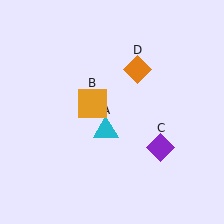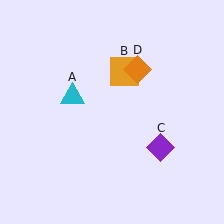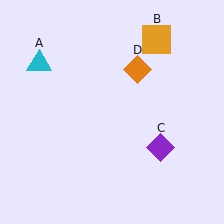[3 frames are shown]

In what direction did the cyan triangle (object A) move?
The cyan triangle (object A) moved up and to the left.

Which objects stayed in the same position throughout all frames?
Purple diamond (object C) and orange diamond (object D) remained stationary.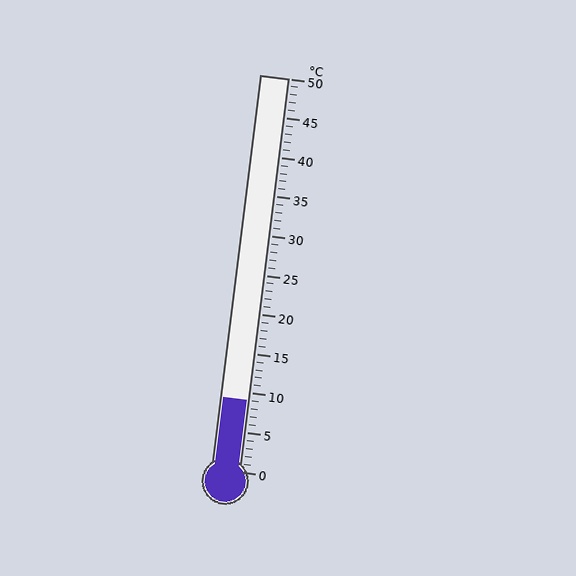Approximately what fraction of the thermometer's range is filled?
The thermometer is filled to approximately 20% of its range.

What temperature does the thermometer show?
The thermometer shows approximately 9°C.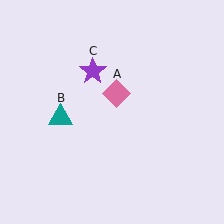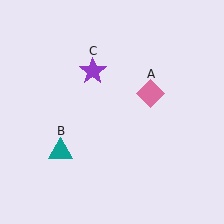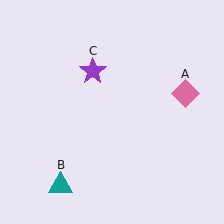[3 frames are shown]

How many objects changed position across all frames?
2 objects changed position: pink diamond (object A), teal triangle (object B).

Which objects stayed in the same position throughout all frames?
Purple star (object C) remained stationary.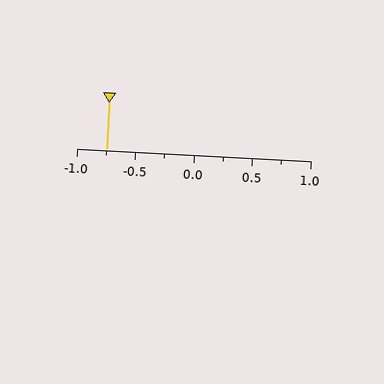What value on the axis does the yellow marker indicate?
The marker indicates approximately -0.75.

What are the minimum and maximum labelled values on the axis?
The axis runs from -1.0 to 1.0.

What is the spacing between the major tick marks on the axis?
The major ticks are spaced 0.5 apart.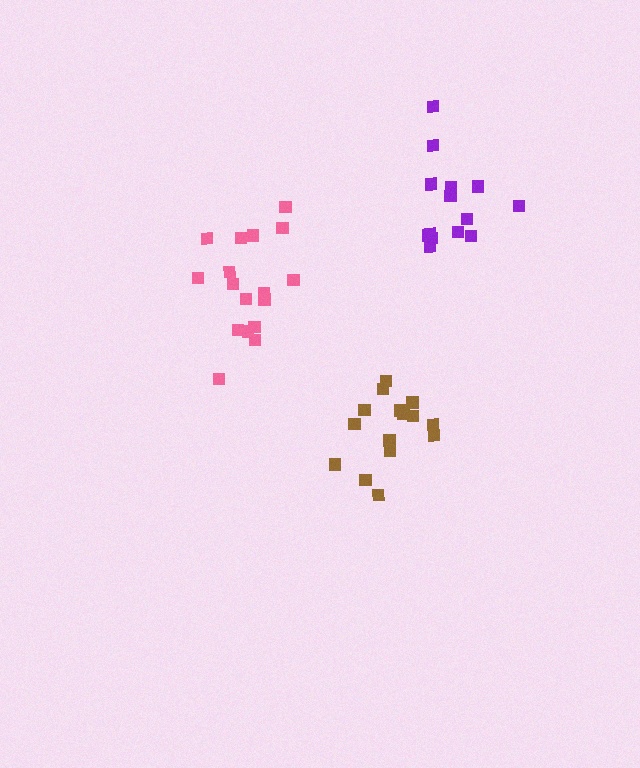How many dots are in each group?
Group 1: 17 dots, Group 2: 14 dots, Group 3: 15 dots (46 total).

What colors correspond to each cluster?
The clusters are colored: pink, purple, brown.